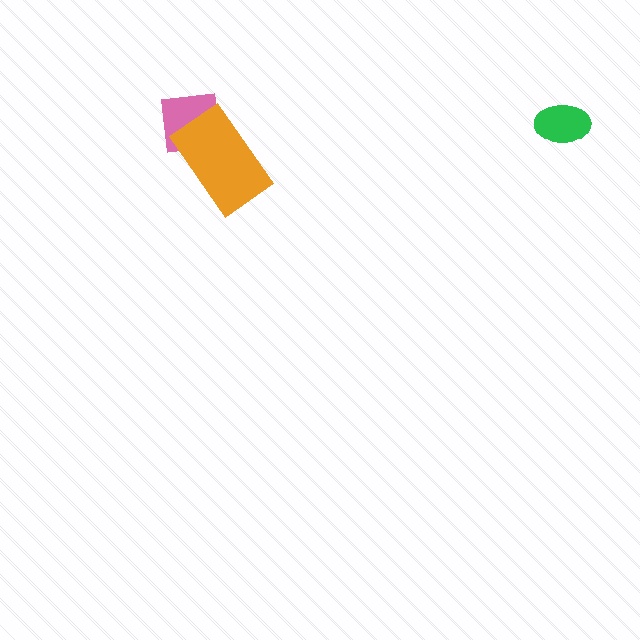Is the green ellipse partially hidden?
No, no other shape covers it.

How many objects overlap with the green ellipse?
0 objects overlap with the green ellipse.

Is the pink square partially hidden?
Yes, it is partially covered by another shape.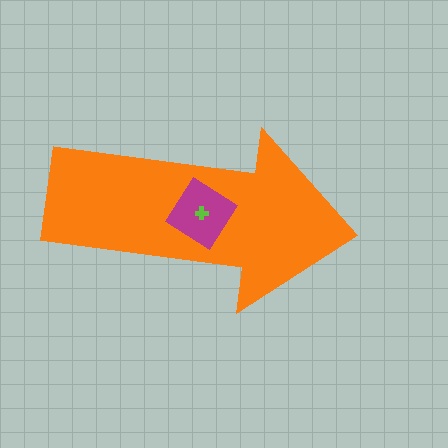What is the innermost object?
The lime cross.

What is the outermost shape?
The orange arrow.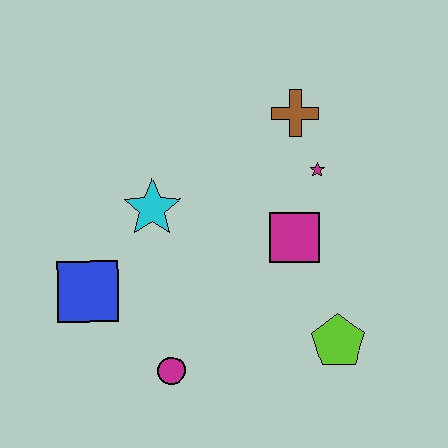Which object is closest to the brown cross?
The magenta star is closest to the brown cross.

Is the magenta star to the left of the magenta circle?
No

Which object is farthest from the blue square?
The brown cross is farthest from the blue square.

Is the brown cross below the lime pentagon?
No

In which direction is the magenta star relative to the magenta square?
The magenta star is above the magenta square.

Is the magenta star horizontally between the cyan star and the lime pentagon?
Yes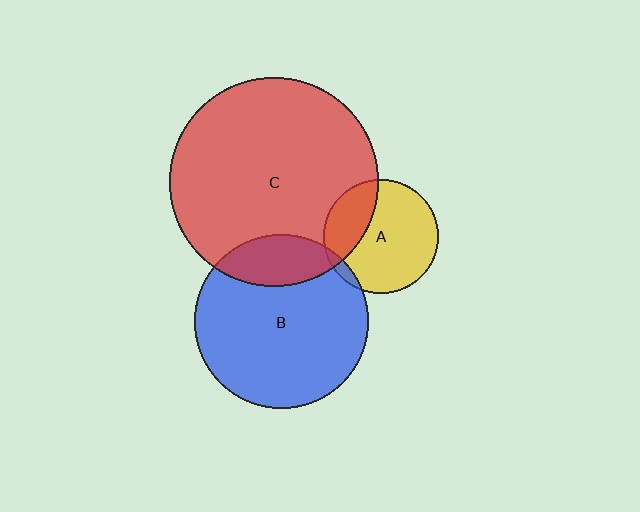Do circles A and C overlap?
Yes.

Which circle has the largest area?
Circle C (red).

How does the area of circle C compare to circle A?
Approximately 3.3 times.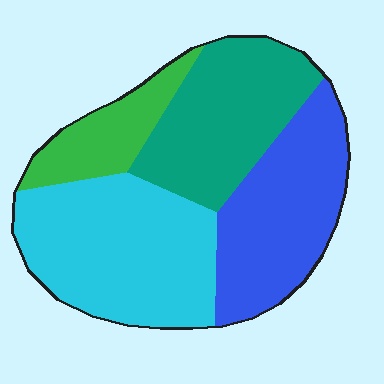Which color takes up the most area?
Cyan, at roughly 35%.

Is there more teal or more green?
Teal.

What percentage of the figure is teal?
Teal takes up about one quarter (1/4) of the figure.